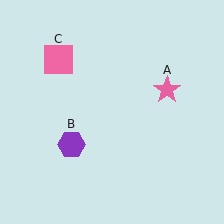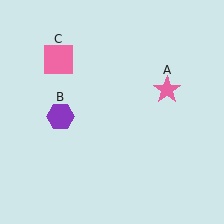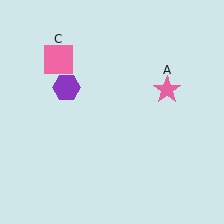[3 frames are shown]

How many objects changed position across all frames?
1 object changed position: purple hexagon (object B).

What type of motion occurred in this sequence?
The purple hexagon (object B) rotated clockwise around the center of the scene.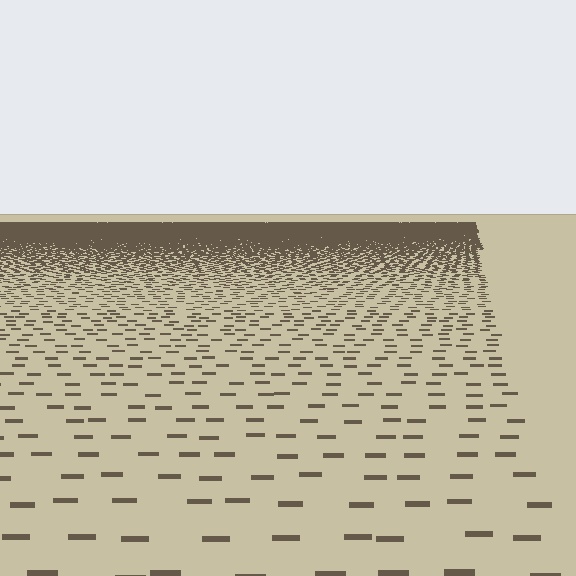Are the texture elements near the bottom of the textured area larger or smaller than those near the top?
Larger. Near the bottom, elements are closer to the viewer and appear at a bigger on-screen size.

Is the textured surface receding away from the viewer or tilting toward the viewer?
The surface is receding away from the viewer. Texture elements get smaller and denser toward the top.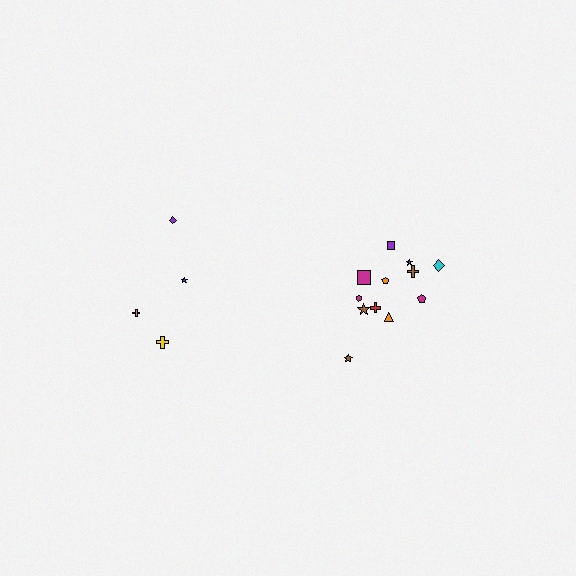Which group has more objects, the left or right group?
The right group.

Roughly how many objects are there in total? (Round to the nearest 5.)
Roughly 15 objects in total.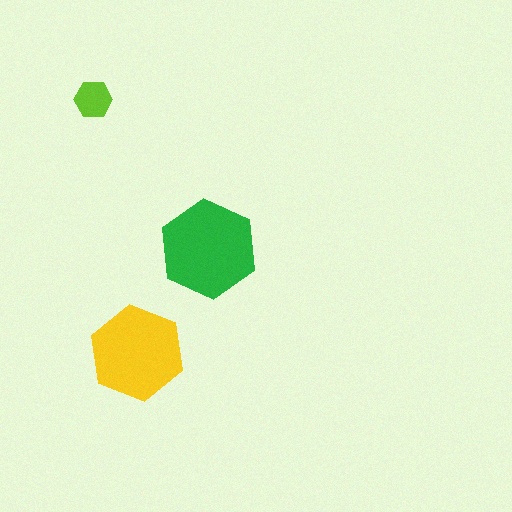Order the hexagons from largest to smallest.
the green one, the yellow one, the lime one.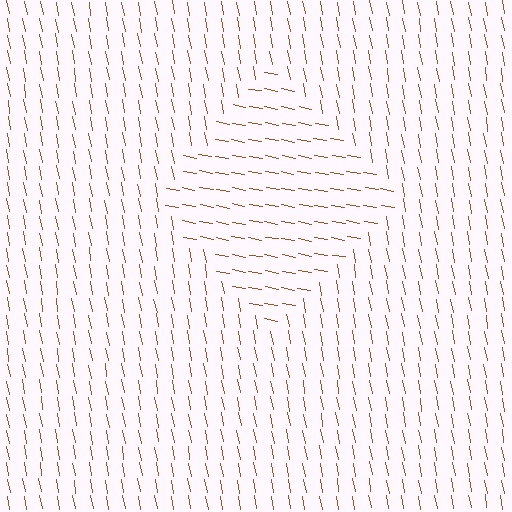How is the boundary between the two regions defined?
The boundary is defined purely by a change in line orientation (approximately 70 degrees difference). All lines are the same color and thickness.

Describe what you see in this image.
The image is filled with small brown line segments. A diamond region in the image has lines oriented differently from the surrounding lines, creating a visible texture boundary.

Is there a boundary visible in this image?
Yes, there is a texture boundary formed by a change in line orientation.